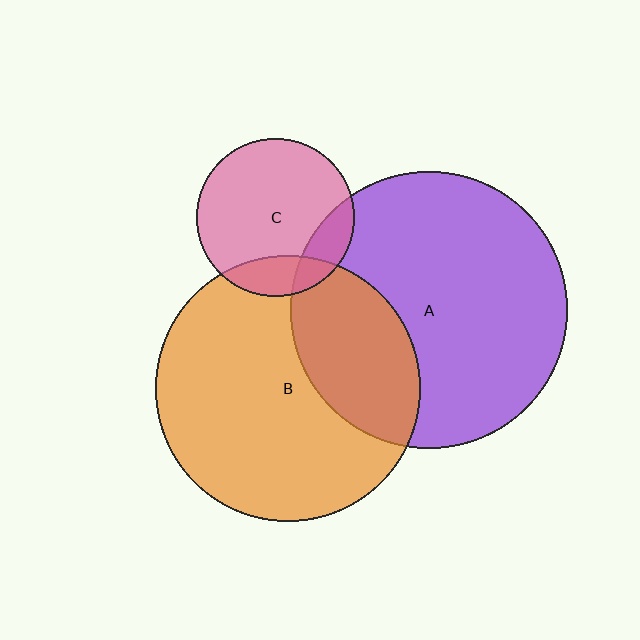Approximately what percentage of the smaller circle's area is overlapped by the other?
Approximately 15%.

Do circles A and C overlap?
Yes.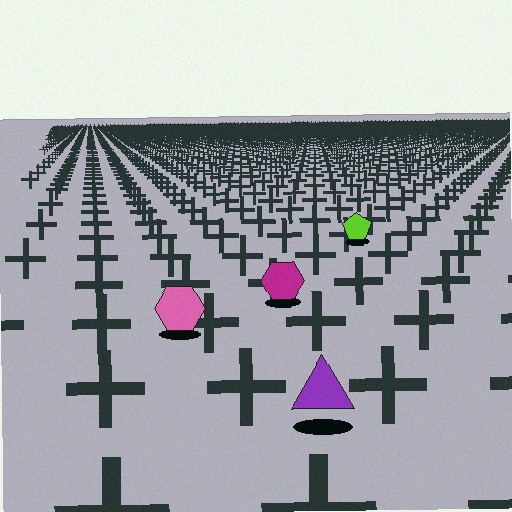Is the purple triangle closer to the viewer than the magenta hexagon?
Yes. The purple triangle is closer — you can tell from the texture gradient: the ground texture is coarser near it.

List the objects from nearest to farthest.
From nearest to farthest: the purple triangle, the pink hexagon, the magenta hexagon, the lime pentagon.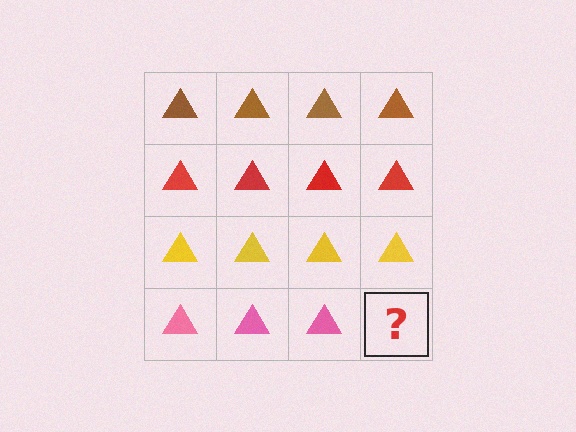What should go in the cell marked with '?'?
The missing cell should contain a pink triangle.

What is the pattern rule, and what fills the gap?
The rule is that each row has a consistent color. The gap should be filled with a pink triangle.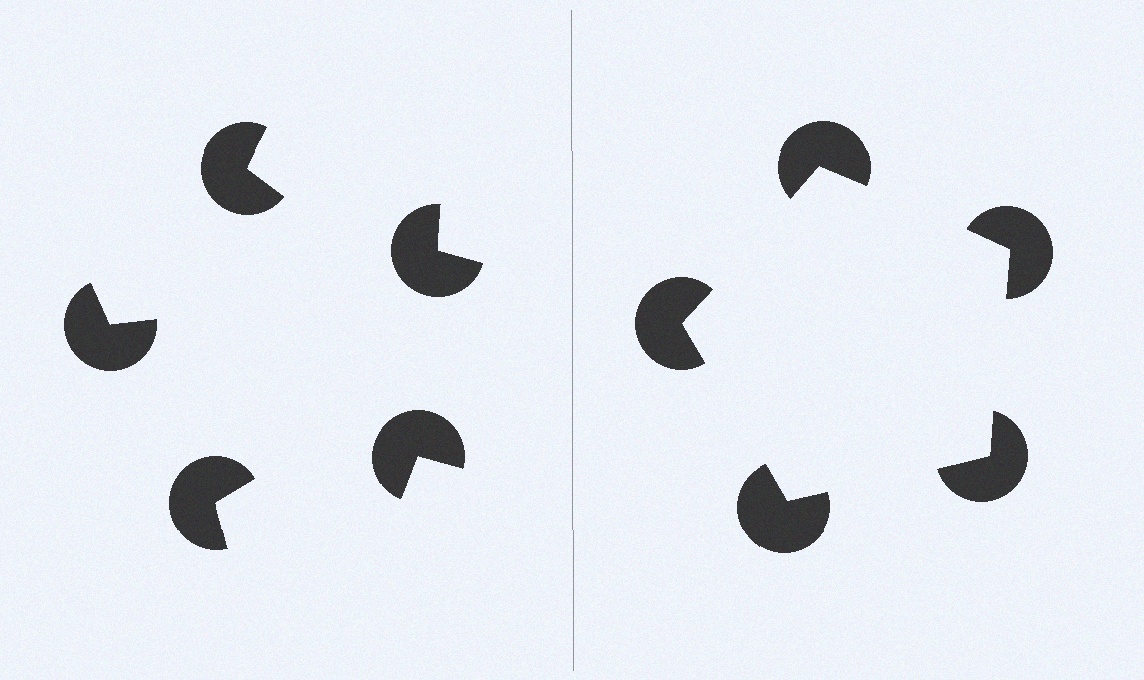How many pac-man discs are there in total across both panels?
10 — 5 on each side.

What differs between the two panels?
The pac-man discs are positioned identically on both sides; only the wedge orientations differ. On the right they align to a pentagon; on the left they are misaligned.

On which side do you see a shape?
An illusory pentagon appears on the right side. On the left side the wedge cuts are rotated, so no coherent shape forms.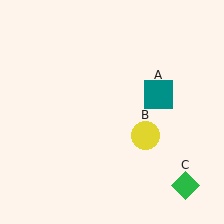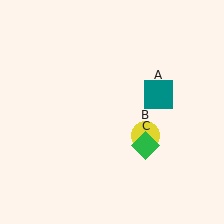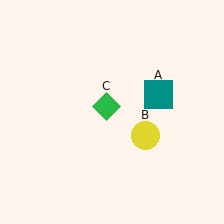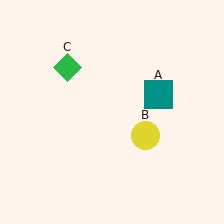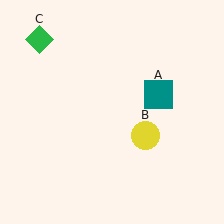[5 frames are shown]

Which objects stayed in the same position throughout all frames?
Teal square (object A) and yellow circle (object B) remained stationary.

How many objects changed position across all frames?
1 object changed position: green diamond (object C).